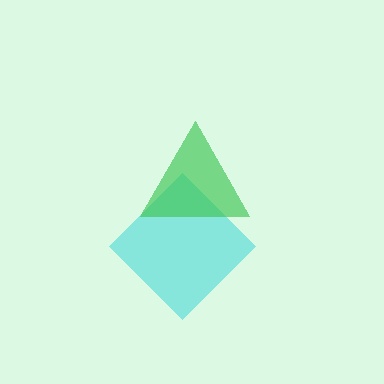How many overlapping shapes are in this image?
There are 2 overlapping shapes in the image.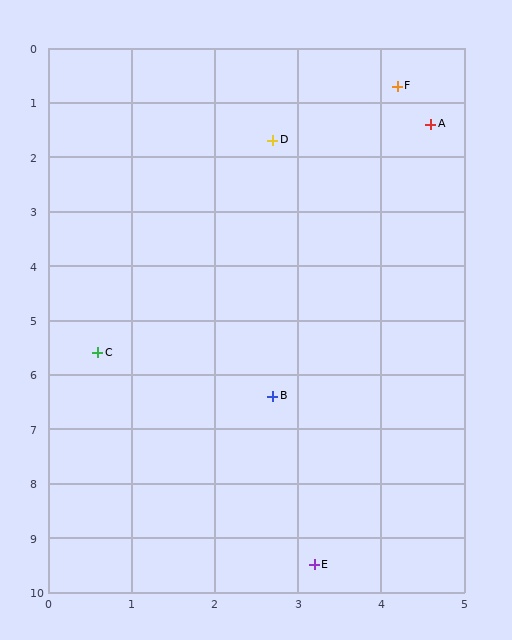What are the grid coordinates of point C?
Point C is at approximately (0.6, 5.6).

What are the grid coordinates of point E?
Point E is at approximately (3.2, 9.5).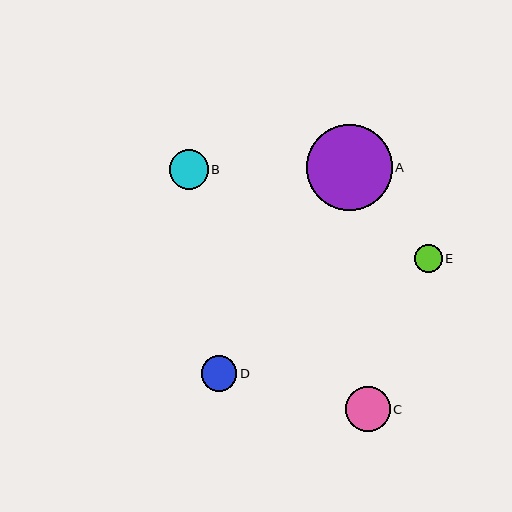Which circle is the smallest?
Circle E is the smallest with a size of approximately 28 pixels.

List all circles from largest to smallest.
From largest to smallest: A, C, B, D, E.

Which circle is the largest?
Circle A is the largest with a size of approximately 86 pixels.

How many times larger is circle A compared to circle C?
Circle A is approximately 1.9 times the size of circle C.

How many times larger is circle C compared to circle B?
Circle C is approximately 1.1 times the size of circle B.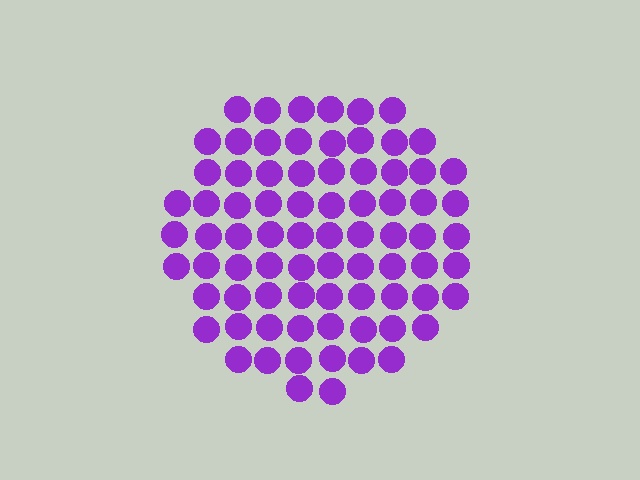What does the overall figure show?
The overall figure shows a circle.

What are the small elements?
The small elements are circles.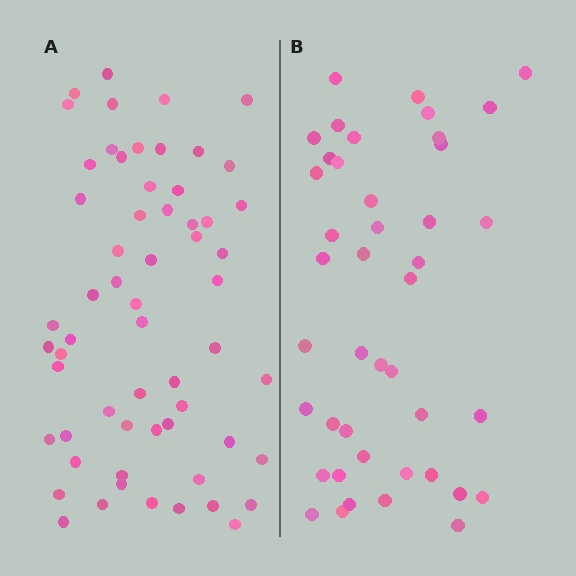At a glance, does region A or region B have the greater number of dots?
Region A (the left region) has more dots.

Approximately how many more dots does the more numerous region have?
Region A has approximately 15 more dots than region B.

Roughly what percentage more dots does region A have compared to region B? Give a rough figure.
About 40% more.